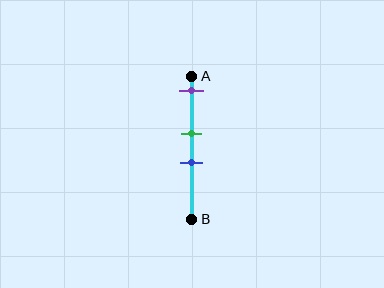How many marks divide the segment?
There are 3 marks dividing the segment.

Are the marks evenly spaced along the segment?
No, the marks are not evenly spaced.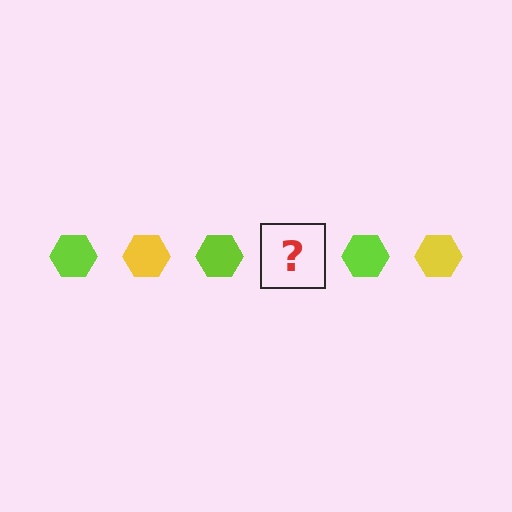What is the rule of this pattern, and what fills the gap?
The rule is that the pattern cycles through lime, yellow hexagons. The gap should be filled with a yellow hexagon.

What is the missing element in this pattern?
The missing element is a yellow hexagon.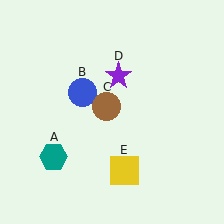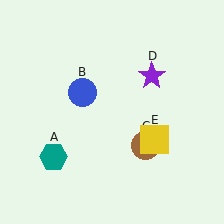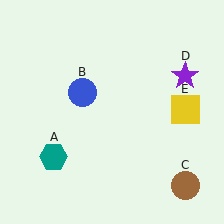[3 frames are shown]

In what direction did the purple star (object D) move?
The purple star (object D) moved right.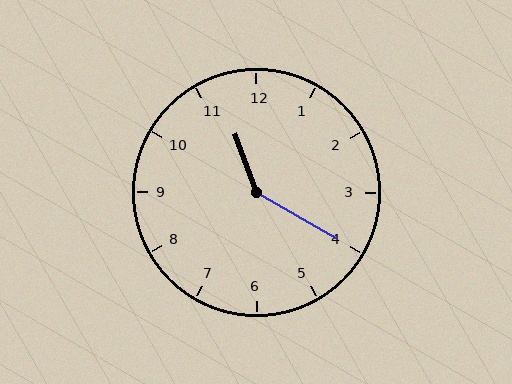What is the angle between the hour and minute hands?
Approximately 140 degrees.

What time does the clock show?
11:20.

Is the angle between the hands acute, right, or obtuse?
It is obtuse.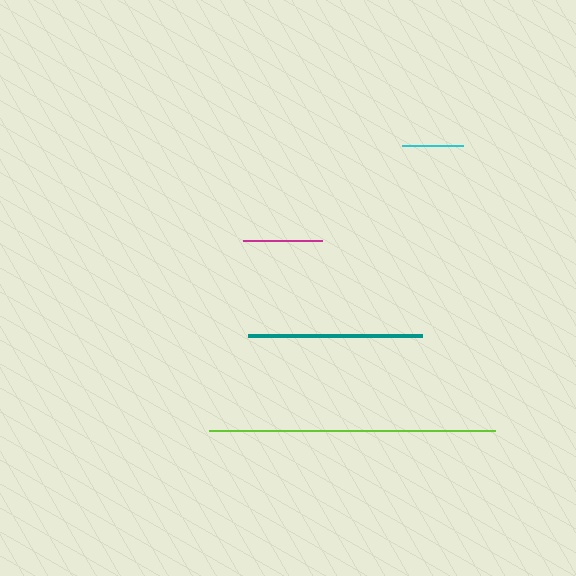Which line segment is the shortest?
The cyan line is the shortest at approximately 61 pixels.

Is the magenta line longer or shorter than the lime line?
The lime line is longer than the magenta line.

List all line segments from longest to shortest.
From longest to shortest: lime, teal, magenta, cyan.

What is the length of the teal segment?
The teal segment is approximately 174 pixels long.